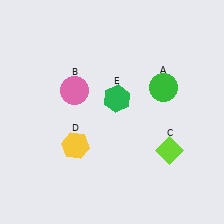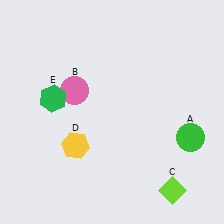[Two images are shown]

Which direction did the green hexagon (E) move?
The green hexagon (E) moved left.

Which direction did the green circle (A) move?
The green circle (A) moved down.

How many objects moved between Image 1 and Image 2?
3 objects moved between the two images.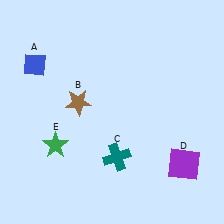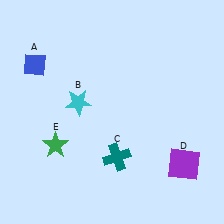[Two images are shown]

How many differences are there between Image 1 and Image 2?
There is 1 difference between the two images.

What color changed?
The star (B) changed from brown in Image 1 to cyan in Image 2.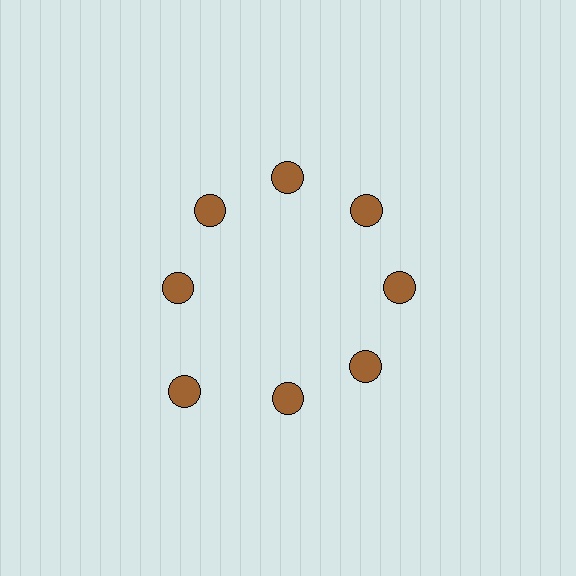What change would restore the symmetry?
The symmetry would be restored by moving it inward, back onto the ring so that all 8 circles sit at equal angles and equal distance from the center.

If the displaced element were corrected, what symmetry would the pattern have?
It would have 8-fold rotational symmetry — the pattern would map onto itself every 45 degrees.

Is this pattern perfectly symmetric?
No. The 8 brown circles are arranged in a ring, but one element near the 8 o'clock position is pushed outward from the center, breaking the 8-fold rotational symmetry.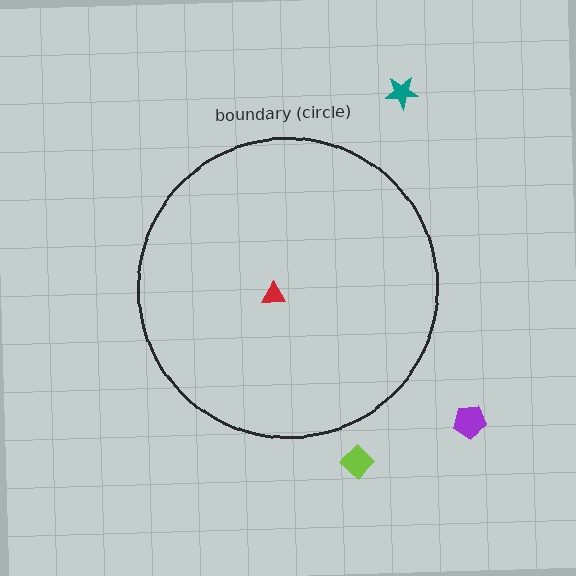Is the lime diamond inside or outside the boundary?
Outside.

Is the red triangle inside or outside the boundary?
Inside.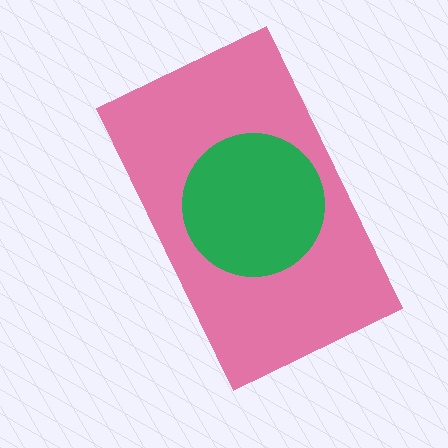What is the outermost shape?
The pink rectangle.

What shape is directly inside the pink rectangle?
The green circle.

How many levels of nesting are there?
2.